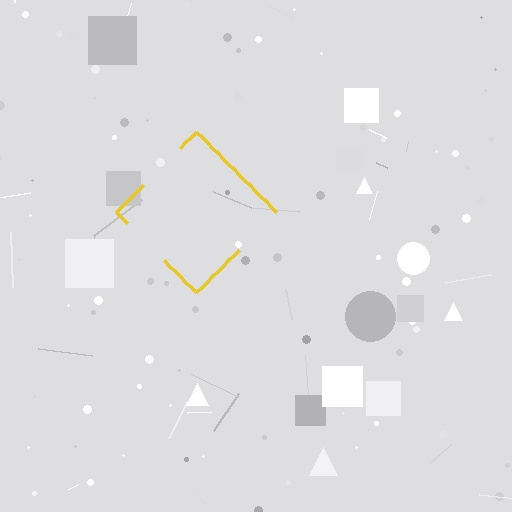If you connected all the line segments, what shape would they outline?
They would outline a diamond.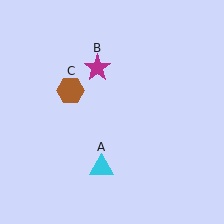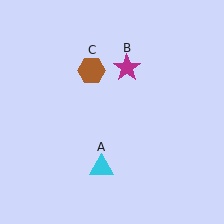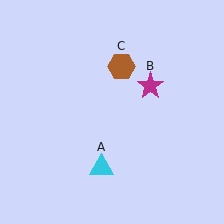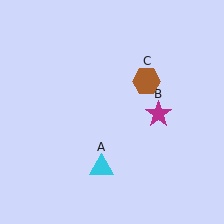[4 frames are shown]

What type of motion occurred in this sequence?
The magenta star (object B), brown hexagon (object C) rotated clockwise around the center of the scene.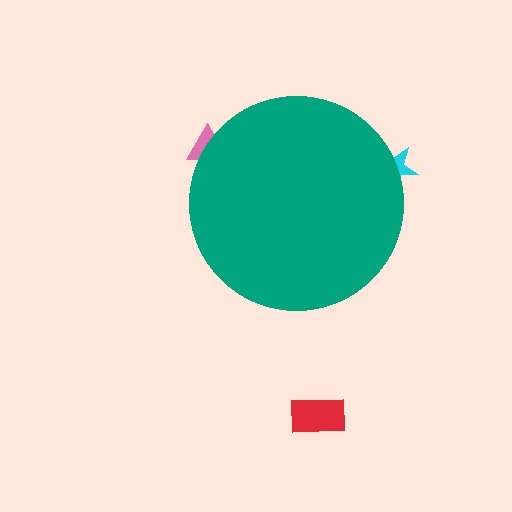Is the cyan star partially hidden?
Yes, the cyan star is partially hidden behind the teal circle.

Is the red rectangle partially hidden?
No, the red rectangle is fully visible.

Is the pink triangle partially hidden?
Yes, the pink triangle is partially hidden behind the teal circle.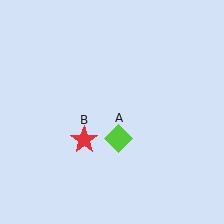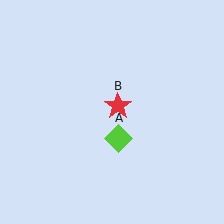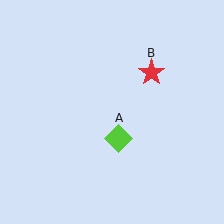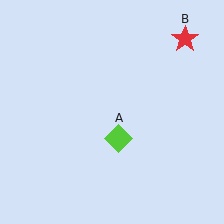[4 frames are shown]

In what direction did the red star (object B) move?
The red star (object B) moved up and to the right.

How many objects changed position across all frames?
1 object changed position: red star (object B).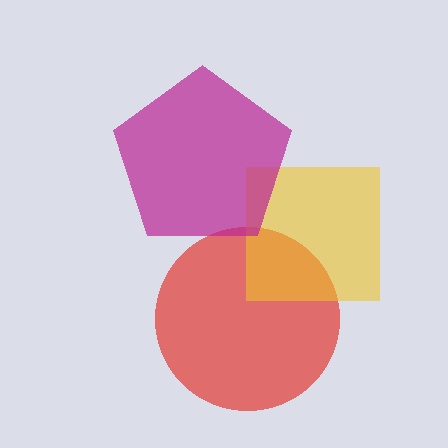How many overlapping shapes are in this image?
There are 3 overlapping shapes in the image.